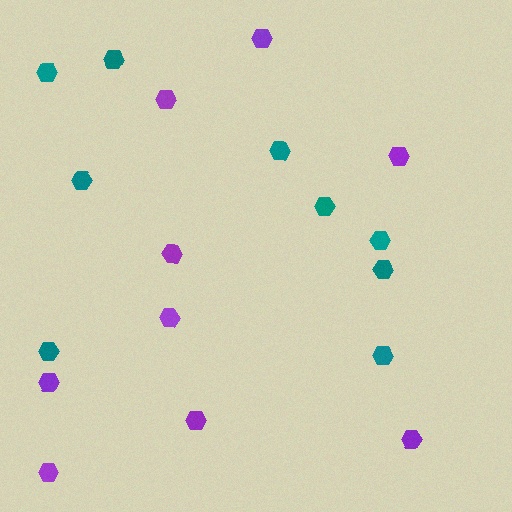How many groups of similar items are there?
There are 2 groups: one group of purple hexagons (9) and one group of teal hexagons (9).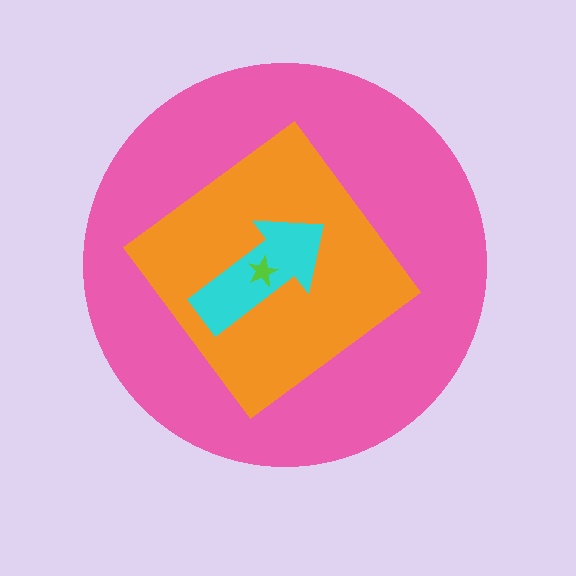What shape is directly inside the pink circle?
The orange diamond.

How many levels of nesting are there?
4.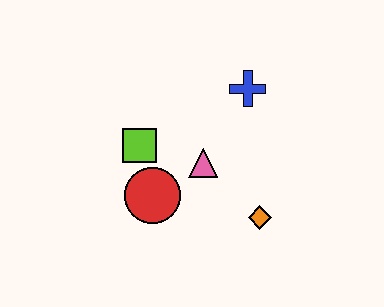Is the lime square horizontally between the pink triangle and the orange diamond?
No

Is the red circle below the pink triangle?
Yes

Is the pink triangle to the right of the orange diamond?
No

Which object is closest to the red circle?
The lime square is closest to the red circle.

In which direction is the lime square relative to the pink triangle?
The lime square is to the left of the pink triangle.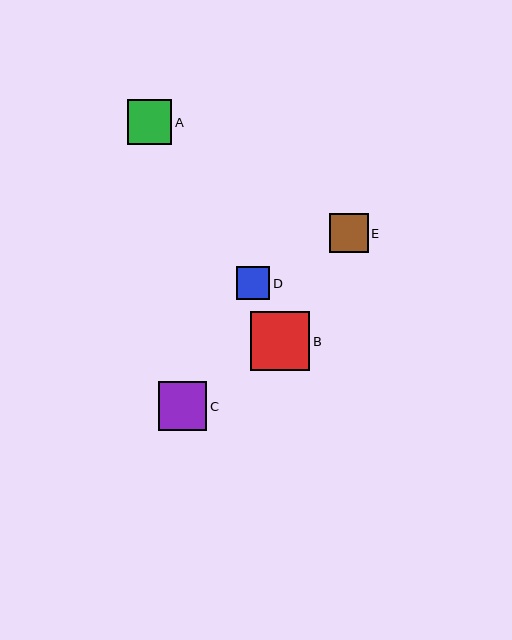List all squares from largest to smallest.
From largest to smallest: B, C, A, E, D.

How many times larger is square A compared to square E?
Square A is approximately 1.1 times the size of square E.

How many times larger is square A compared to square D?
Square A is approximately 1.3 times the size of square D.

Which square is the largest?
Square B is the largest with a size of approximately 59 pixels.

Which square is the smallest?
Square D is the smallest with a size of approximately 33 pixels.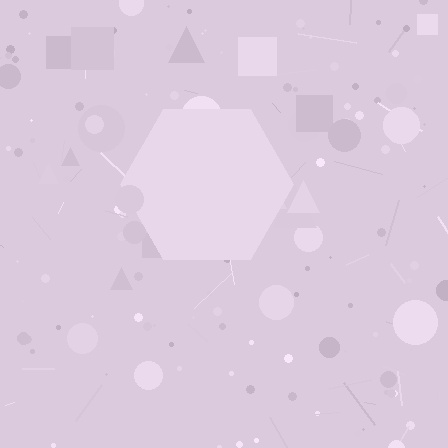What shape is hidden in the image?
A hexagon is hidden in the image.